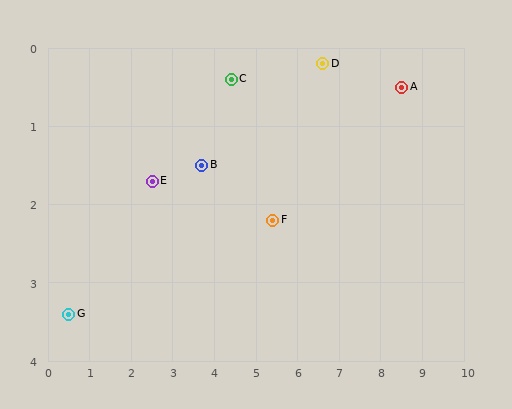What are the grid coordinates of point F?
Point F is at approximately (5.4, 2.2).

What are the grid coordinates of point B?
Point B is at approximately (3.7, 1.5).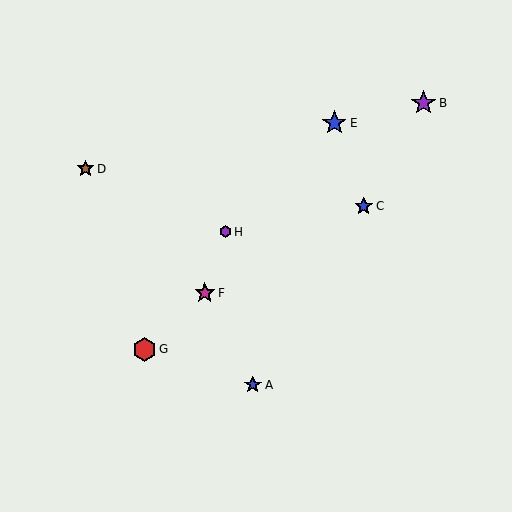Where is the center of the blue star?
The center of the blue star is at (334, 123).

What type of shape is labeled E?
Shape E is a blue star.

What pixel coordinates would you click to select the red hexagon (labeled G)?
Click at (144, 349) to select the red hexagon G.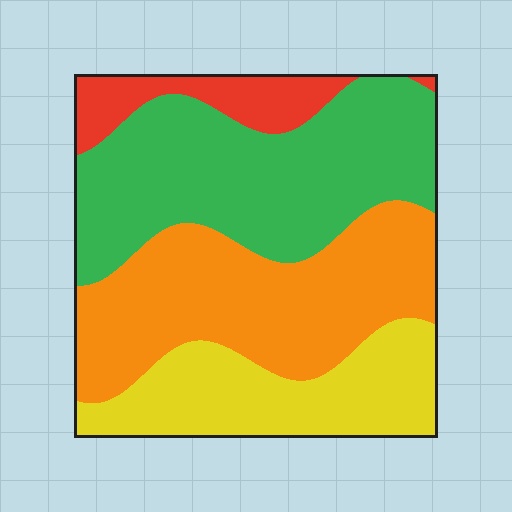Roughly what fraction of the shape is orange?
Orange covers 33% of the shape.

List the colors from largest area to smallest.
From largest to smallest: green, orange, yellow, red.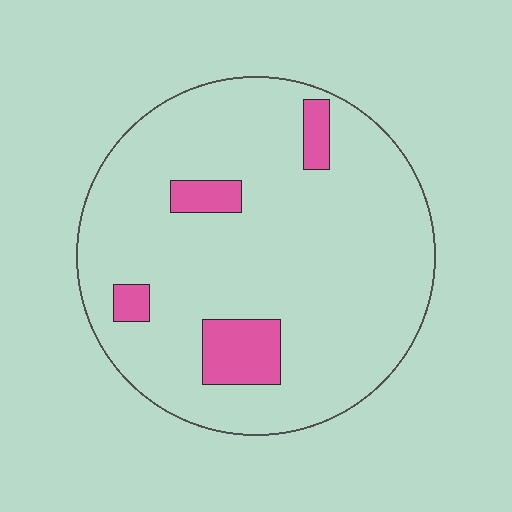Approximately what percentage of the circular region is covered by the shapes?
Approximately 10%.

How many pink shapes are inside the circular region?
4.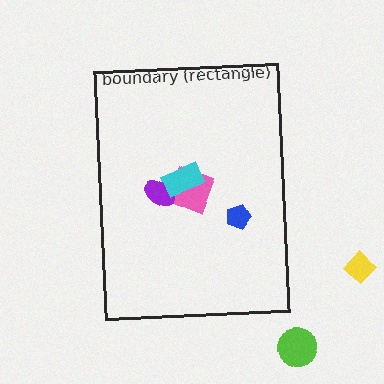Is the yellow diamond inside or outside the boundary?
Outside.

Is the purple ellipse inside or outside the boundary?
Inside.